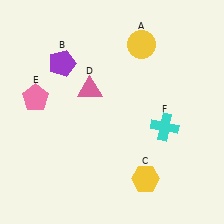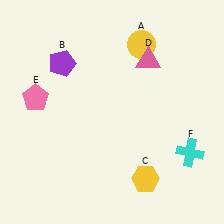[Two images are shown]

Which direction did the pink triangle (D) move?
The pink triangle (D) moved right.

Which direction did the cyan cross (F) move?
The cyan cross (F) moved down.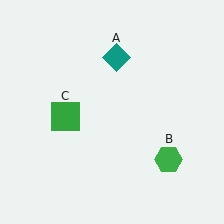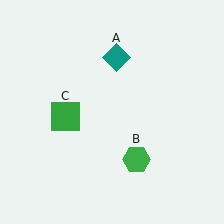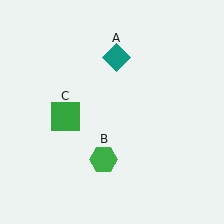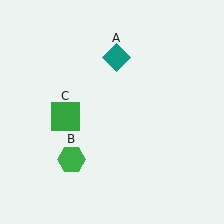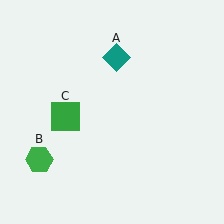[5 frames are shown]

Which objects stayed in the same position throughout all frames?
Teal diamond (object A) and green square (object C) remained stationary.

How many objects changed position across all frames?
1 object changed position: green hexagon (object B).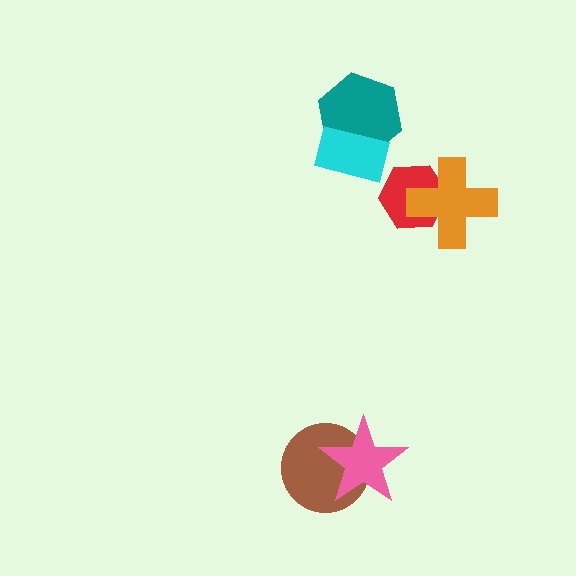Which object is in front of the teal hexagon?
The cyan rectangle is in front of the teal hexagon.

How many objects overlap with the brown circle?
1 object overlaps with the brown circle.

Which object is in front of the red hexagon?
The orange cross is in front of the red hexagon.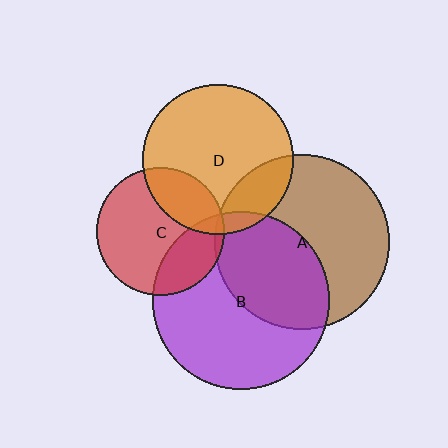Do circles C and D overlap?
Yes.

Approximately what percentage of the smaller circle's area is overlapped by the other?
Approximately 25%.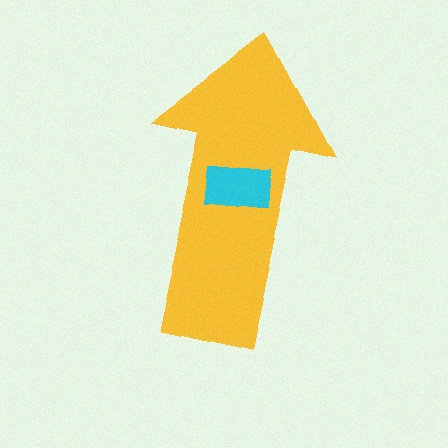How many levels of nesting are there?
2.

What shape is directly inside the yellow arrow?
The cyan rectangle.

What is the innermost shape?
The cyan rectangle.